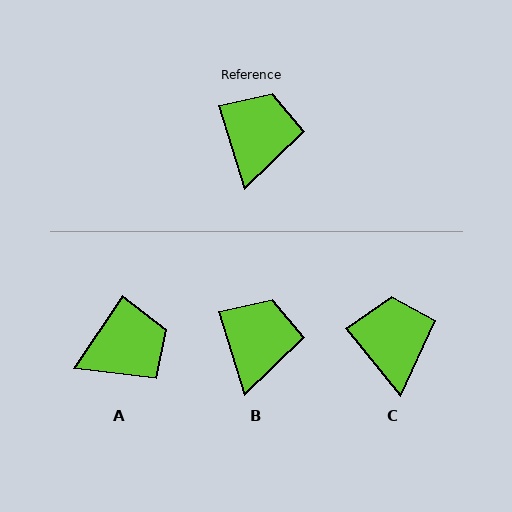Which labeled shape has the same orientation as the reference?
B.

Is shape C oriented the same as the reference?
No, it is off by about 21 degrees.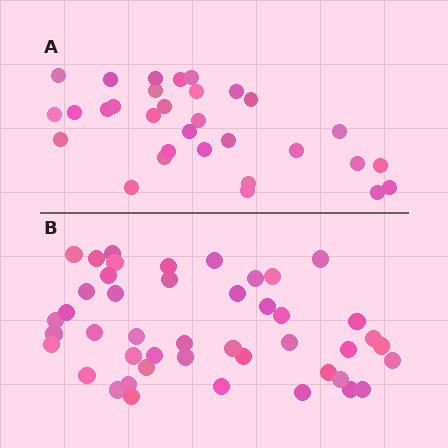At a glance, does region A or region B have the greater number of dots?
Region B (the bottom region) has more dots.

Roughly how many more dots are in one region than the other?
Region B has approximately 15 more dots than region A.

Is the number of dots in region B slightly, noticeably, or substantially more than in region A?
Region B has substantially more. The ratio is roughly 1.5 to 1.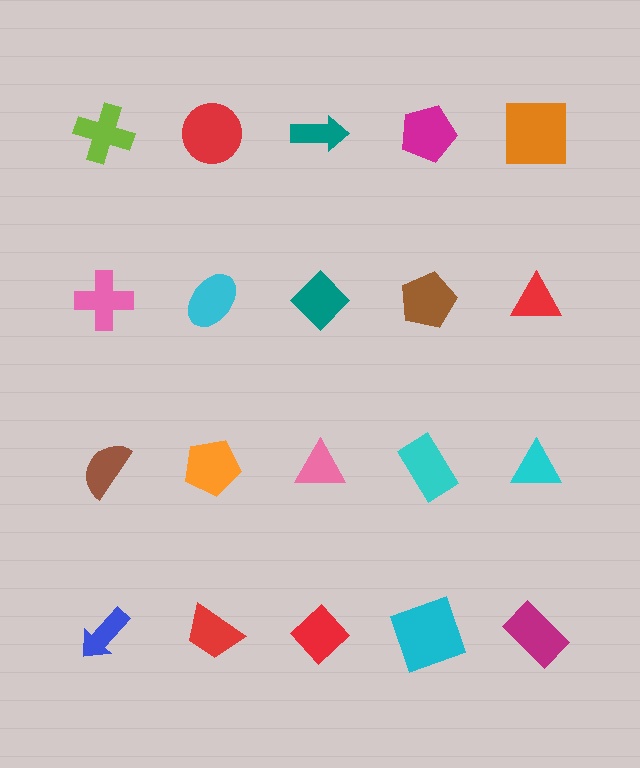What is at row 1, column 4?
A magenta pentagon.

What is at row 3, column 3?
A pink triangle.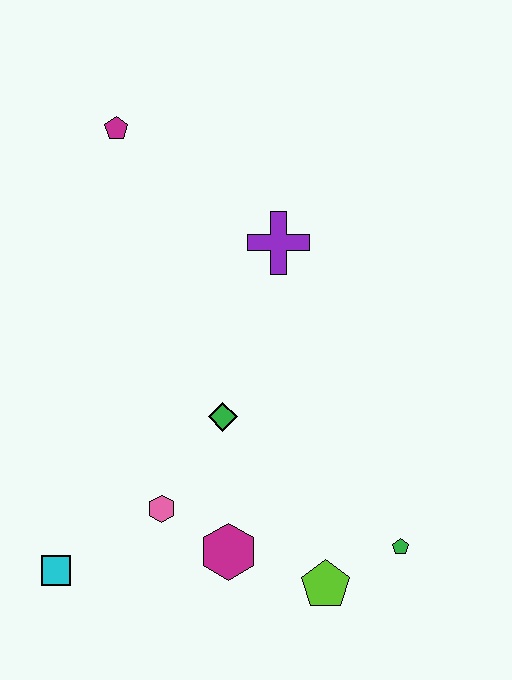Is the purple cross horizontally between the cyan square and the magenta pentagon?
No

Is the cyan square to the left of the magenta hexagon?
Yes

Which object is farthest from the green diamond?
The magenta pentagon is farthest from the green diamond.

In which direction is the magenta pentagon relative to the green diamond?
The magenta pentagon is above the green diamond.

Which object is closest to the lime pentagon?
The green pentagon is closest to the lime pentagon.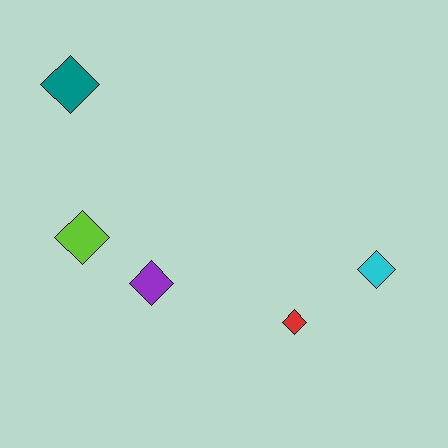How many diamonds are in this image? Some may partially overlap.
There are 5 diamonds.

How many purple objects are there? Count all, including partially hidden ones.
There is 1 purple object.